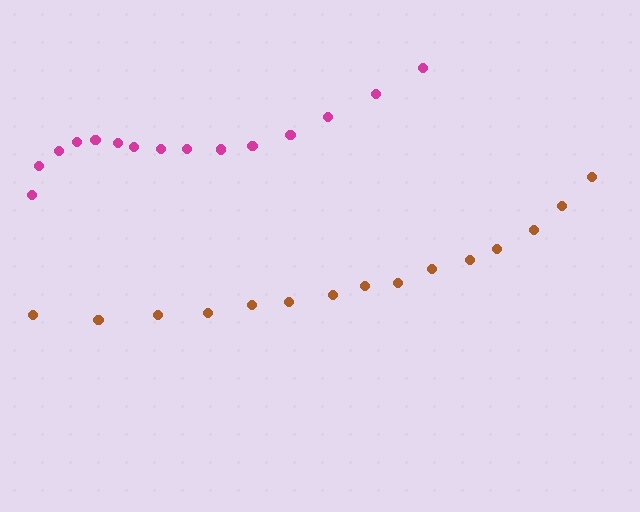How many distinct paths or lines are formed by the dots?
There are 2 distinct paths.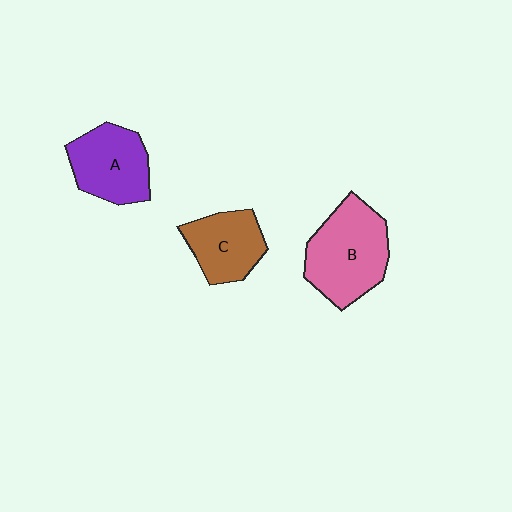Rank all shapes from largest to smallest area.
From largest to smallest: B (pink), A (purple), C (brown).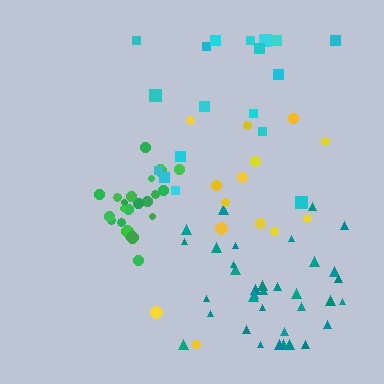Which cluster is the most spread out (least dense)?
Yellow.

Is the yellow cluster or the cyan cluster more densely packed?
Cyan.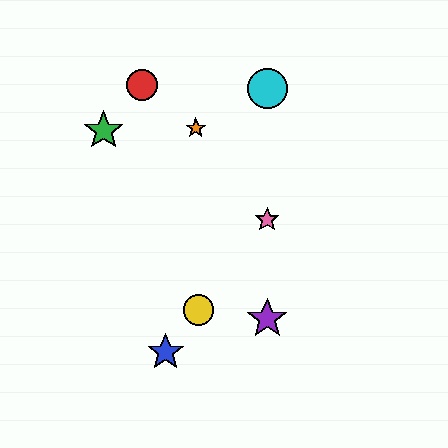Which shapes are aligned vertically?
The purple star, the cyan circle, the pink star are aligned vertically.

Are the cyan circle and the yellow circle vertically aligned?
No, the cyan circle is at x≈267 and the yellow circle is at x≈199.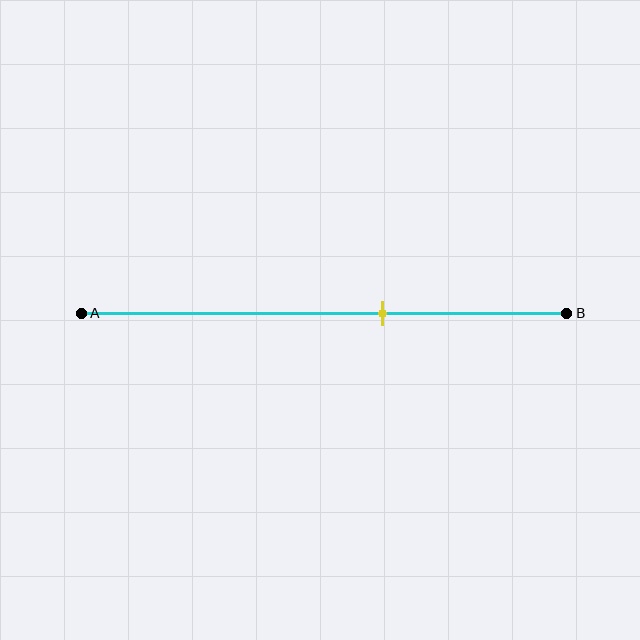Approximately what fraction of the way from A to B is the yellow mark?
The yellow mark is approximately 60% of the way from A to B.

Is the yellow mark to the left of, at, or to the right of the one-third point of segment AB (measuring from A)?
The yellow mark is to the right of the one-third point of segment AB.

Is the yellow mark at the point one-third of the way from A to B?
No, the mark is at about 60% from A, not at the 33% one-third point.